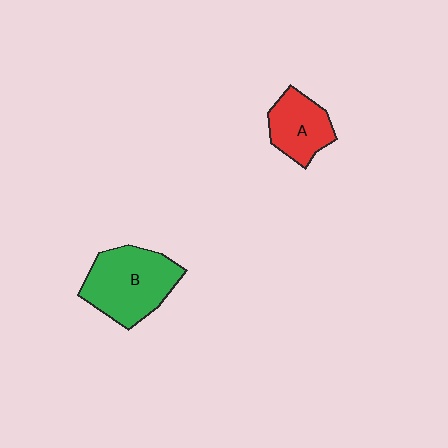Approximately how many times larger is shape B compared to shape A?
Approximately 1.6 times.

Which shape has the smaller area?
Shape A (red).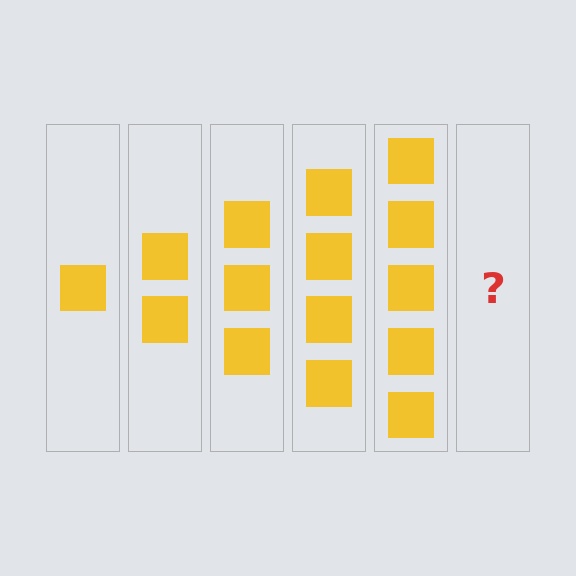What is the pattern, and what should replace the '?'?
The pattern is that each step adds one more square. The '?' should be 6 squares.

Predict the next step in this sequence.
The next step is 6 squares.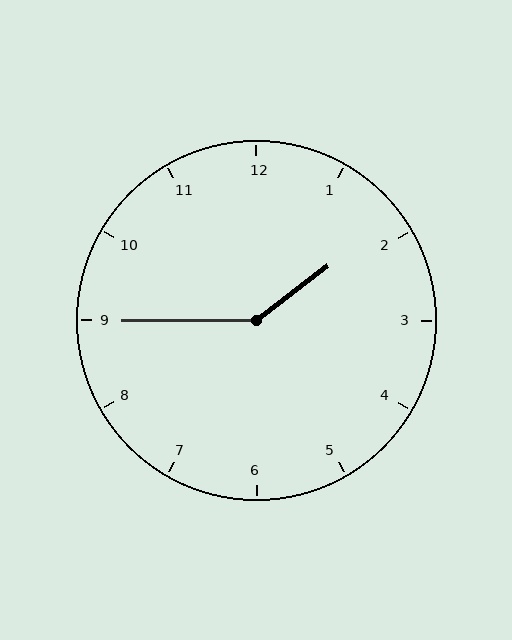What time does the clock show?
1:45.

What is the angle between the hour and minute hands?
Approximately 142 degrees.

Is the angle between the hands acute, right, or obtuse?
It is obtuse.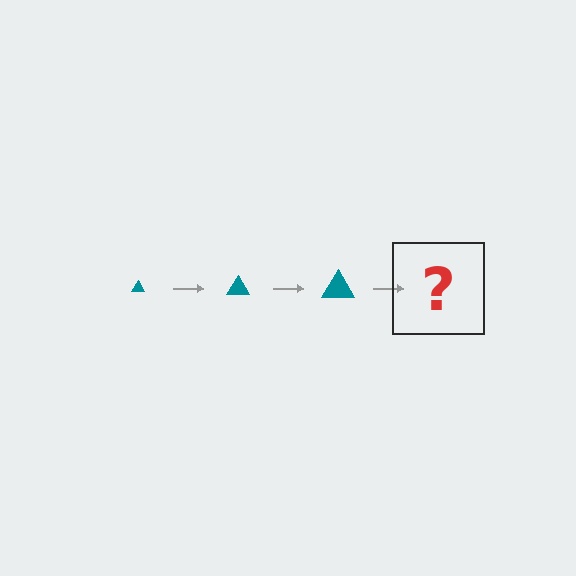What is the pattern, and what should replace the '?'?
The pattern is that the triangle gets progressively larger each step. The '?' should be a teal triangle, larger than the previous one.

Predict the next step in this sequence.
The next step is a teal triangle, larger than the previous one.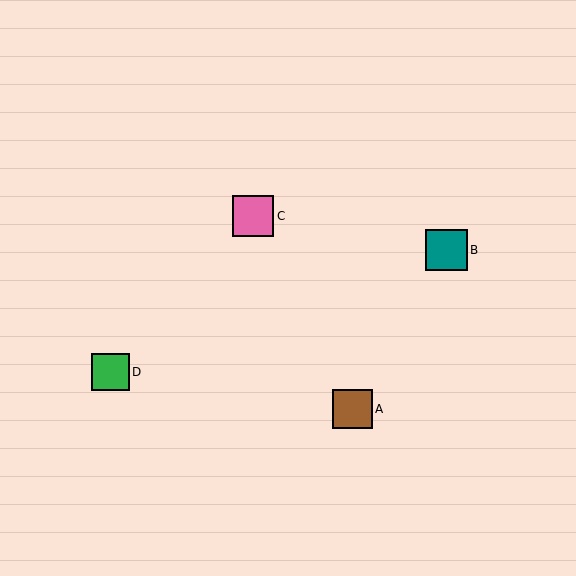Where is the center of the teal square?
The center of the teal square is at (446, 250).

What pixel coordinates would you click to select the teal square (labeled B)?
Click at (446, 250) to select the teal square B.